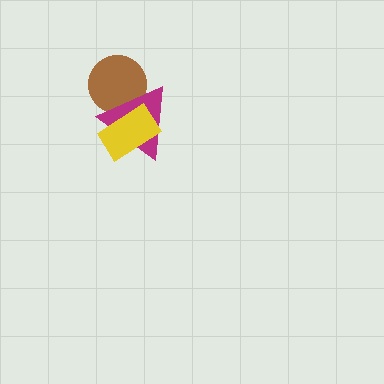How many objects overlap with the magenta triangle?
2 objects overlap with the magenta triangle.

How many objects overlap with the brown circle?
2 objects overlap with the brown circle.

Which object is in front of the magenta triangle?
The yellow rectangle is in front of the magenta triangle.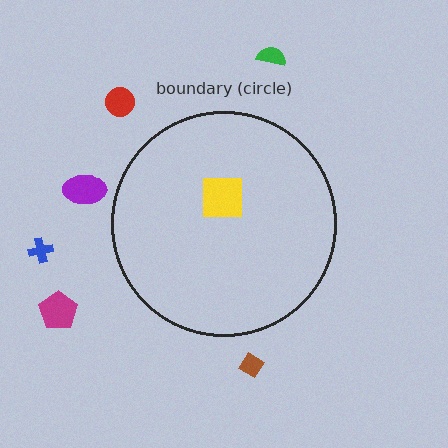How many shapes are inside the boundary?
1 inside, 6 outside.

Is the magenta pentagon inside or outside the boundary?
Outside.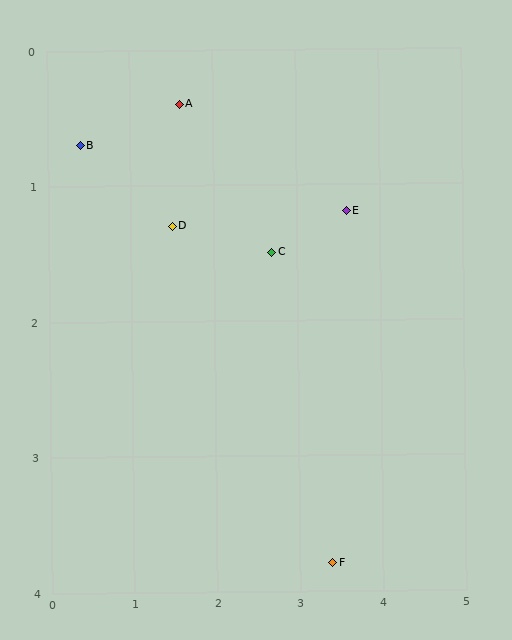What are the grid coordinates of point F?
Point F is at approximately (3.4, 3.8).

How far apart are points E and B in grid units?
Points E and B are about 3.2 grid units apart.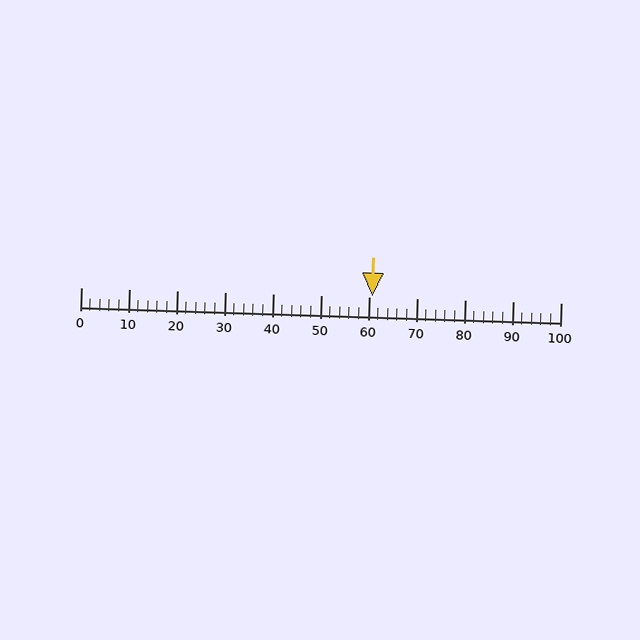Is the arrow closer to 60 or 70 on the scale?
The arrow is closer to 60.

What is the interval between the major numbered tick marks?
The major tick marks are spaced 10 units apart.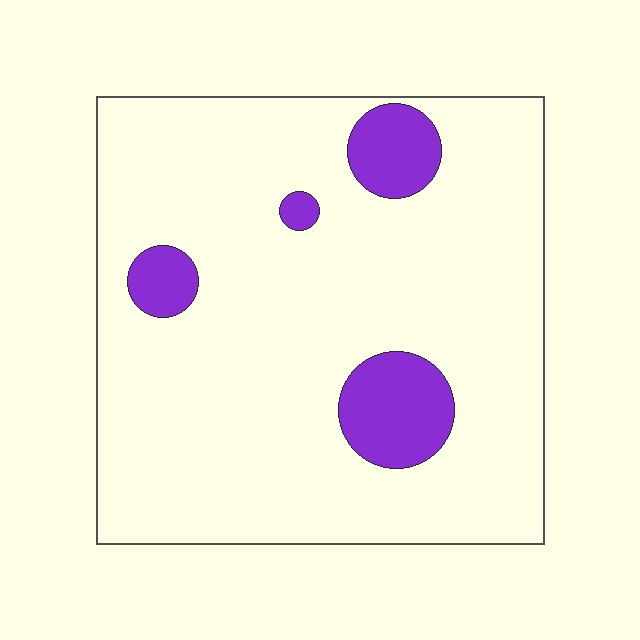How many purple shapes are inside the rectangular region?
4.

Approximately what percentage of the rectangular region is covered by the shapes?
Approximately 10%.